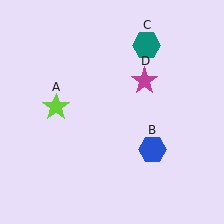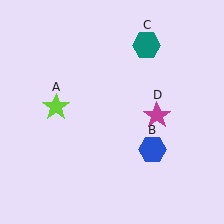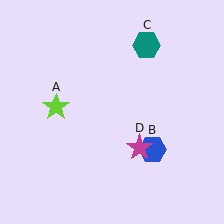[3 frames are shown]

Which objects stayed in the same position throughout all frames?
Lime star (object A) and blue hexagon (object B) and teal hexagon (object C) remained stationary.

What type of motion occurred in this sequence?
The magenta star (object D) rotated clockwise around the center of the scene.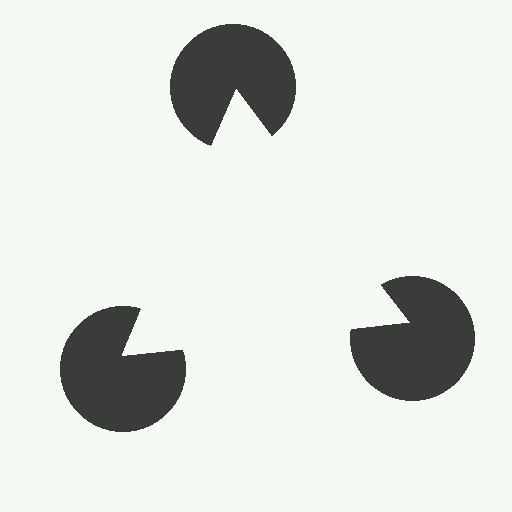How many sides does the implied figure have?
3 sides.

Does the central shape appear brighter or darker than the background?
It typically appears slightly brighter than the background, even though no actual brightness change is drawn.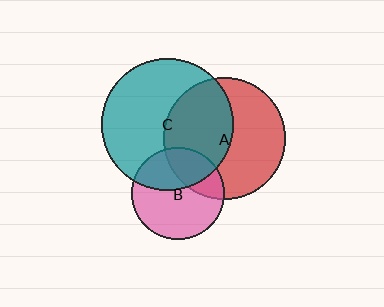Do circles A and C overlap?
Yes.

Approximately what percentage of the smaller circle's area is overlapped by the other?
Approximately 45%.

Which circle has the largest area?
Circle C (teal).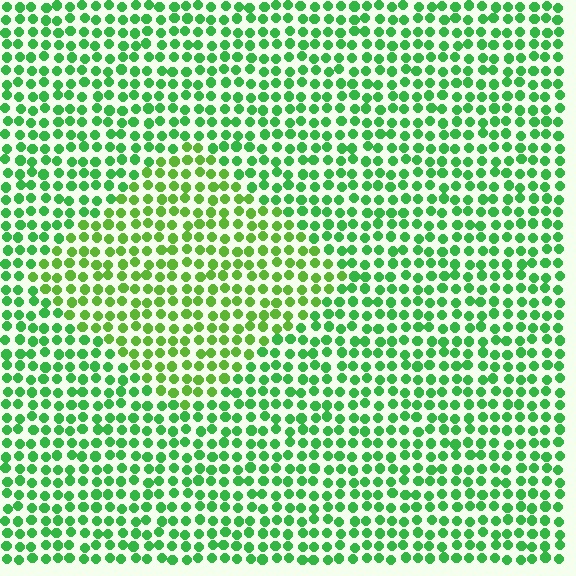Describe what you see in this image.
The image is filled with small green elements in a uniform arrangement. A diamond-shaped region is visible where the elements are tinted to a slightly different hue, forming a subtle color boundary.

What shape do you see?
I see a diamond.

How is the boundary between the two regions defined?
The boundary is defined purely by a slight shift in hue (about 27 degrees). Spacing, size, and orientation are identical on both sides.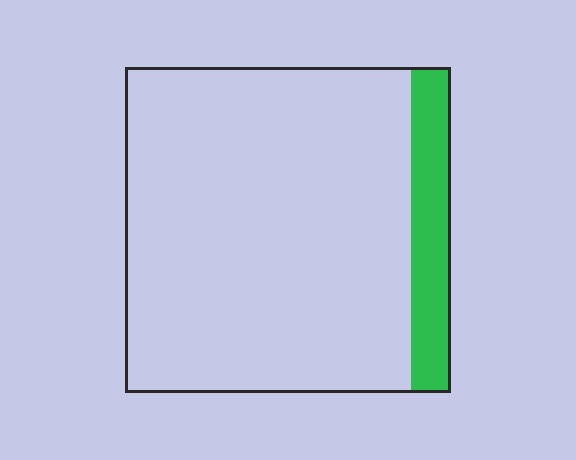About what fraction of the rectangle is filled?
About one eighth (1/8).